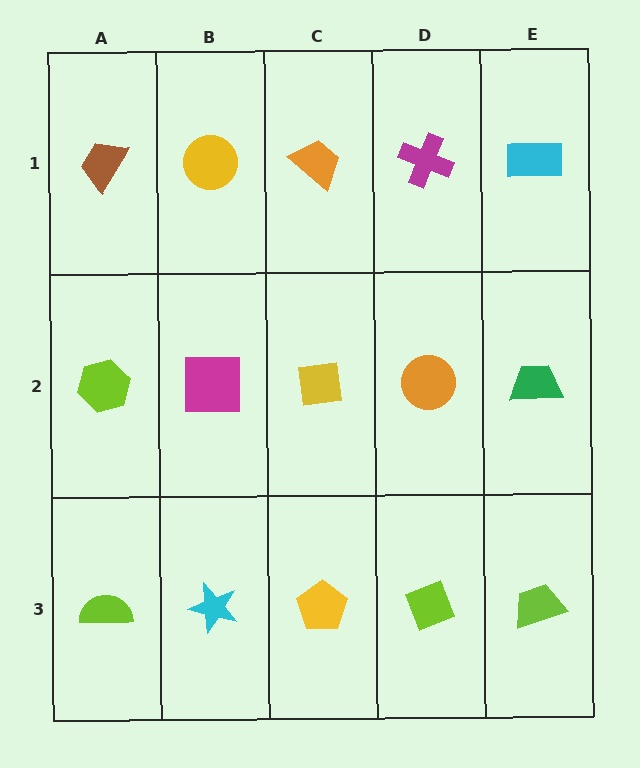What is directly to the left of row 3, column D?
A yellow pentagon.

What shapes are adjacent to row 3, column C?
A yellow square (row 2, column C), a cyan star (row 3, column B), a lime diamond (row 3, column D).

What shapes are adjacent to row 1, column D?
An orange circle (row 2, column D), an orange trapezoid (row 1, column C), a cyan rectangle (row 1, column E).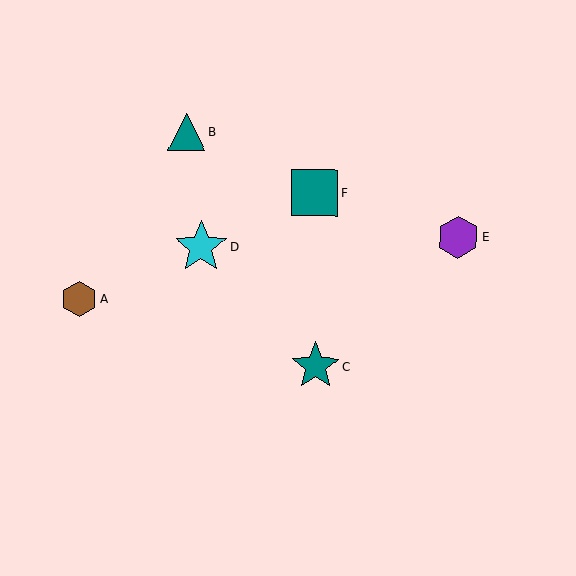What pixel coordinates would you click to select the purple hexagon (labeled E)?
Click at (458, 237) to select the purple hexagon E.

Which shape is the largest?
The cyan star (labeled D) is the largest.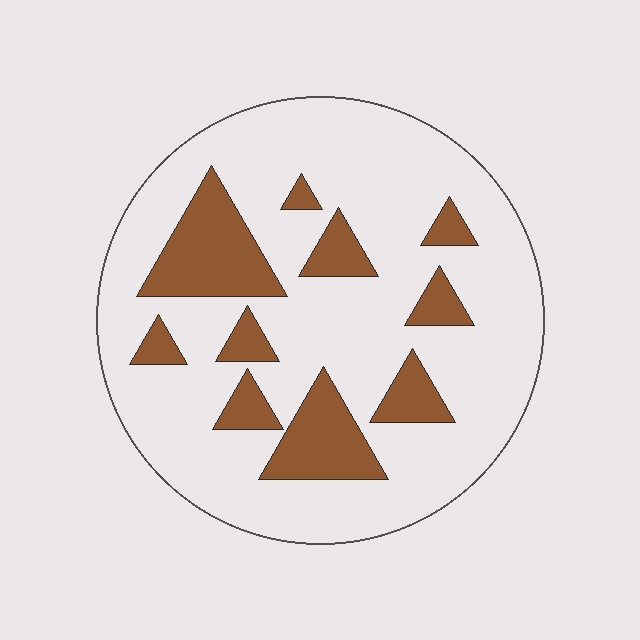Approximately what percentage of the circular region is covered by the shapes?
Approximately 20%.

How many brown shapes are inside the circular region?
10.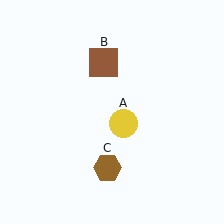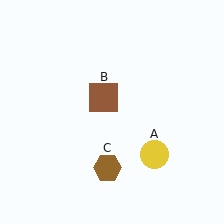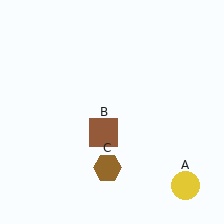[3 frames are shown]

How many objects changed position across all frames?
2 objects changed position: yellow circle (object A), brown square (object B).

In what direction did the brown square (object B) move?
The brown square (object B) moved down.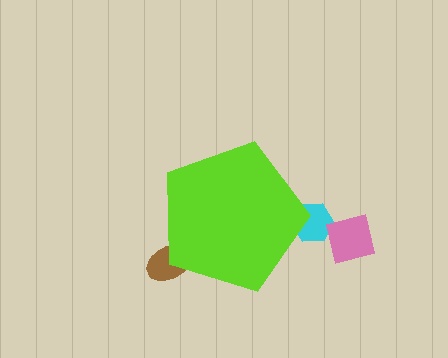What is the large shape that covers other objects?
A lime pentagon.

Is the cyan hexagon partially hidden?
Yes, the cyan hexagon is partially hidden behind the lime pentagon.